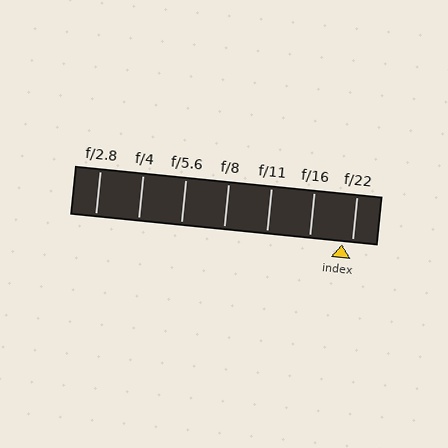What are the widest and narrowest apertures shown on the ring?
The widest aperture shown is f/2.8 and the narrowest is f/22.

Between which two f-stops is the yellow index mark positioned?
The index mark is between f/16 and f/22.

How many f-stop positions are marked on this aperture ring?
There are 7 f-stop positions marked.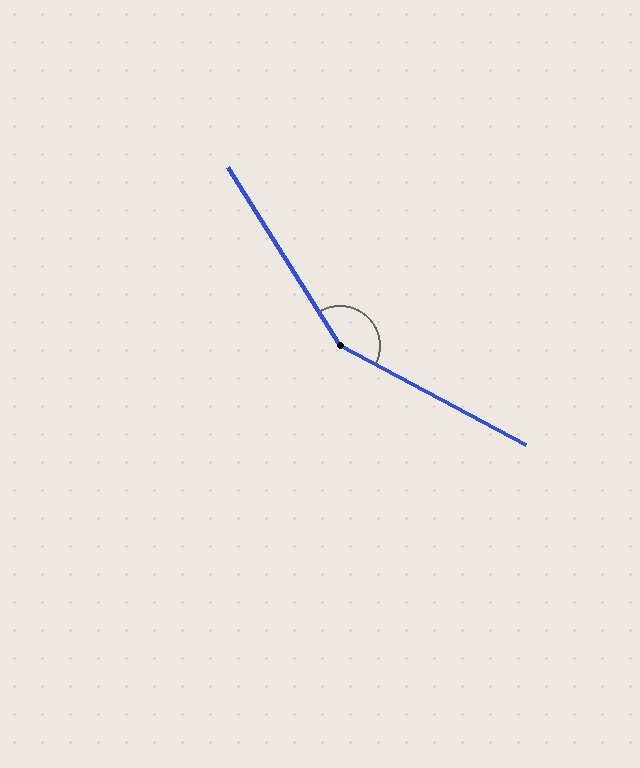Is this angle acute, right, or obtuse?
It is obtuse.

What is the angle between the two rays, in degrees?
Approximately 150 degrees.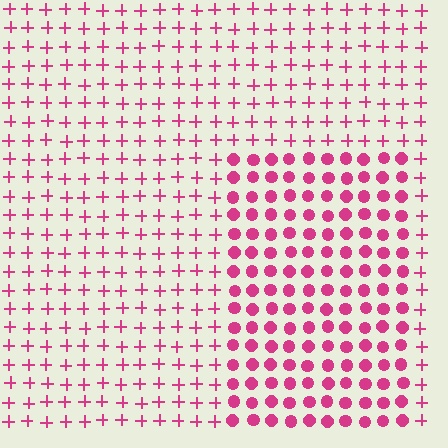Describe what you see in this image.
The image is filled with small magenta elements arranged in a uniform grid. A rectangle-shaped region contains circles, while the surrounding area contains plus signs. The boundary is defined purely by the change in element shape.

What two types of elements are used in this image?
The image uses circles inside the rectangle region and plus signs outside it.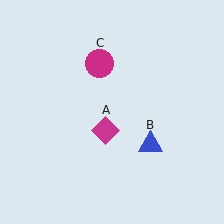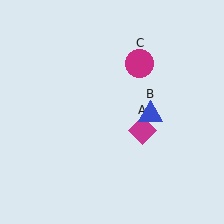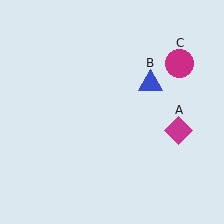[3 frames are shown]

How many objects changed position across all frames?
3 objects changed position: magenta diamond (object A), blue triangle (object B), magenta circle (object C).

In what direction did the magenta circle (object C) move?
The magenta circle (object C) moved right.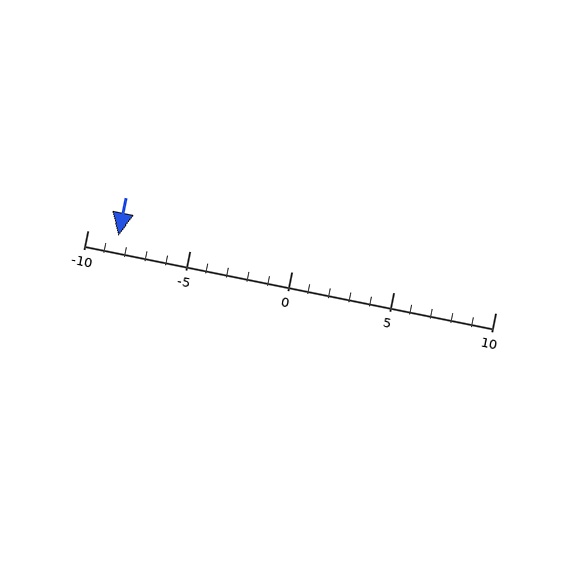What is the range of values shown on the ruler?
The ruler shows values from -10 to 10.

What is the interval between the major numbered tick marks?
The major tick marks are spaced 5 units apart.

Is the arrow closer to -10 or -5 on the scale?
The arrow is closer to -10.